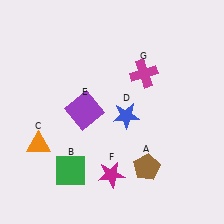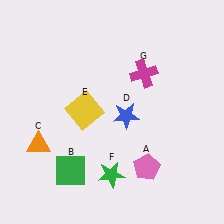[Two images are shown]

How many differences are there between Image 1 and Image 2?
There are 3 differences between the two images.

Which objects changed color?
A changed from brown to pink. E changed from purple to yellow. F changed from magenta to green.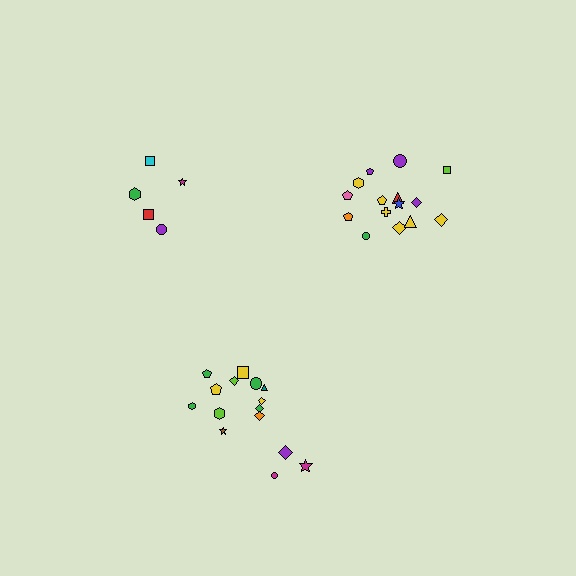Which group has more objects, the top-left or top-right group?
The top-right group.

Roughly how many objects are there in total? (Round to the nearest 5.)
Roughly 35 objects in total.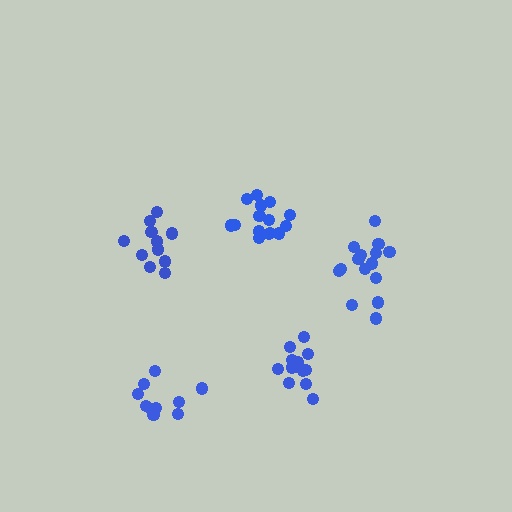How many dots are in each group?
Group 1: 13 dots, Group 2: 15 dots, Group 3: 10 dots, Group 4: 11 dots, Group 5: 15 dots (64 total).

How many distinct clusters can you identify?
There are 5 distinct clusters.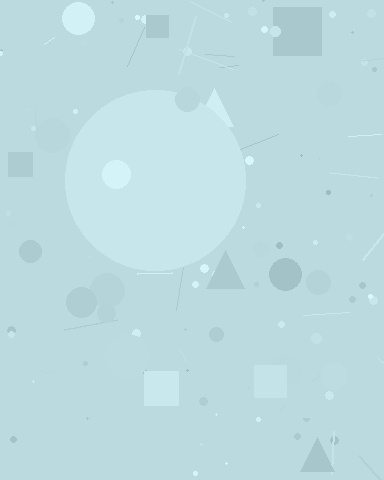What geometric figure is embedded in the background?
A circle is embedded in the background.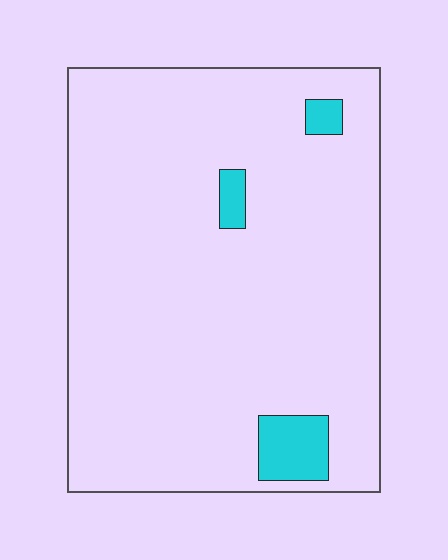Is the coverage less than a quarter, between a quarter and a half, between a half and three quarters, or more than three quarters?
Less than a quarter.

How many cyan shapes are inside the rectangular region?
3.